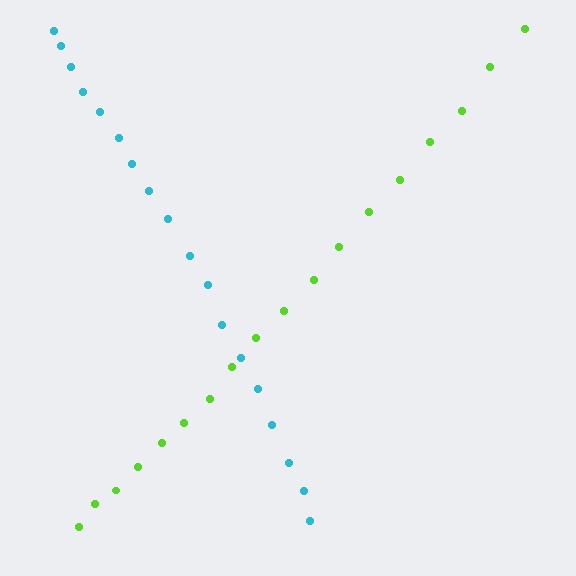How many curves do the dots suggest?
There are 2 distinct paths.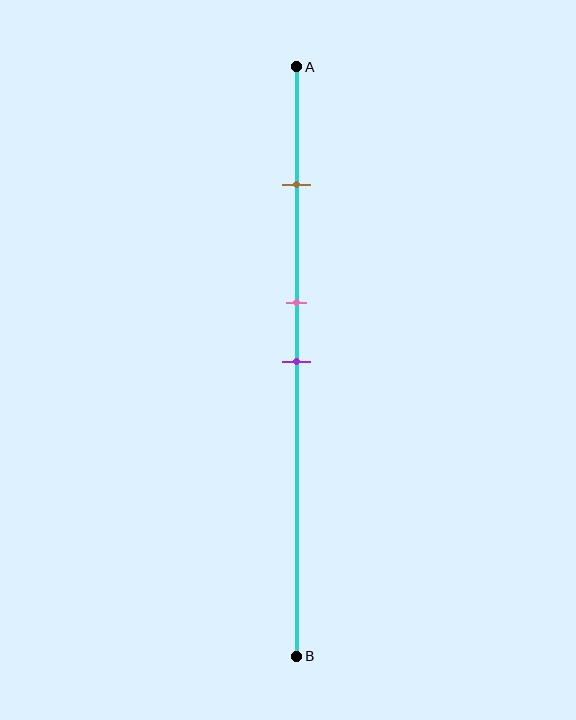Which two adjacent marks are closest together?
The pink and purple marks are the closest adjacent pair.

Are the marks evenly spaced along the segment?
No, the marks are not evenly spaced.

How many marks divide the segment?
There are 3 marks dividing the segment.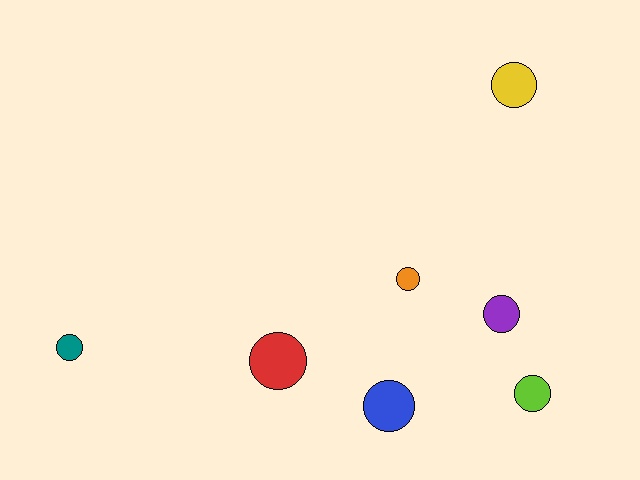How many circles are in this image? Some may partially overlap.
There are 7 circles.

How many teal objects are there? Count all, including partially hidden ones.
There is 1 teal object.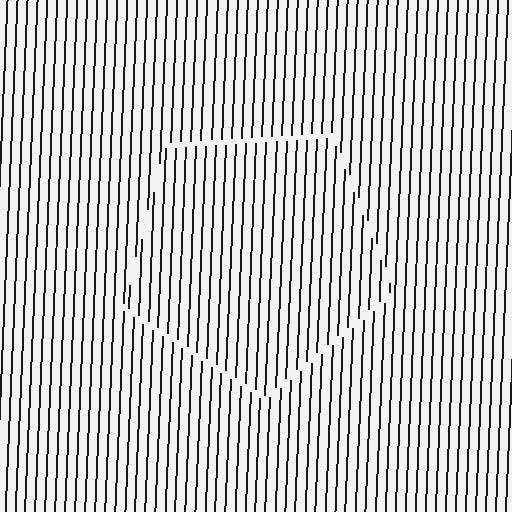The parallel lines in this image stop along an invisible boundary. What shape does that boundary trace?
An illusory pentagon. The interior of the shape contains the same grating, shifted by half a period — the contour is defined by the phase discontinuity where line-ends from the inner and outer gratings abut.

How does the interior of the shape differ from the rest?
The interior of the shape contains the same grating, shifted by half a period — the contour is defined by the phase discontinuity where line-ends from the inner and outer gratings abut.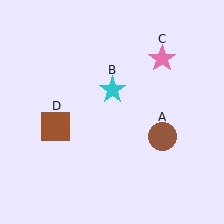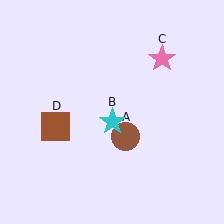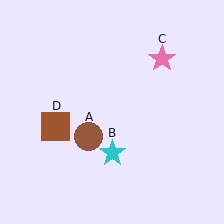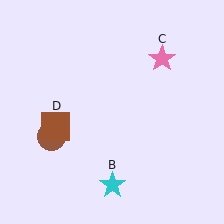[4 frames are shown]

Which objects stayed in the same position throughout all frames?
Pink star (object C) and brown square (object D) remained stationary.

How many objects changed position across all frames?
2 objects changed position: brown circle (object A), cyan star (object B).